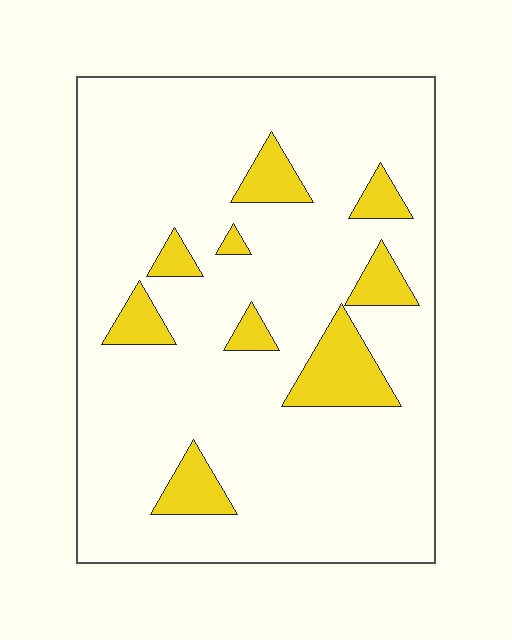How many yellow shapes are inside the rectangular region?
9.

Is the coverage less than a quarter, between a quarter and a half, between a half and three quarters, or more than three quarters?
Less than a quarter.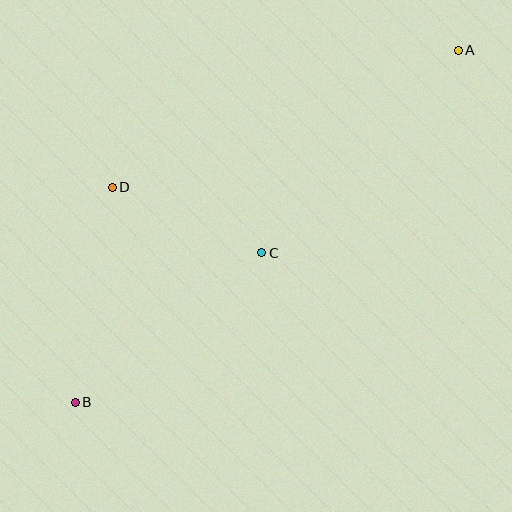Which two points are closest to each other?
Points C and D are closest to each other.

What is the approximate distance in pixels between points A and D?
The distance between A and D is approximately 372 pixels.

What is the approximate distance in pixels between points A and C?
The distance between A and C is approximately 282 pixels.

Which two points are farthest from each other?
Points A and B are farthest from each other.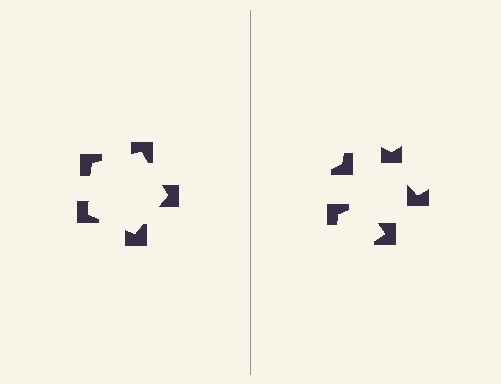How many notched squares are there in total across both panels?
10 — 5 on each side.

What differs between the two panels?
The notched squares are positioned identically on both sides; only the wedge orientations differ. On the left they align to a pentagon; on the right they are misaligned.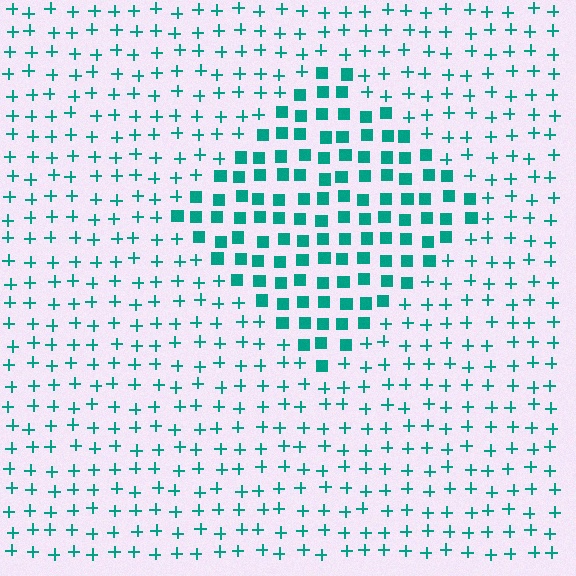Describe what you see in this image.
The image is filled with small teal elements arranged in a uniform grid. A diamond-shaped region contains squares, while the surrounding area contains plus signs. The boundary is defined purely by the change in element shape.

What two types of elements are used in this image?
The image uses squares inside the diamond region and plus signs outside it.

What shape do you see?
I see a diamond.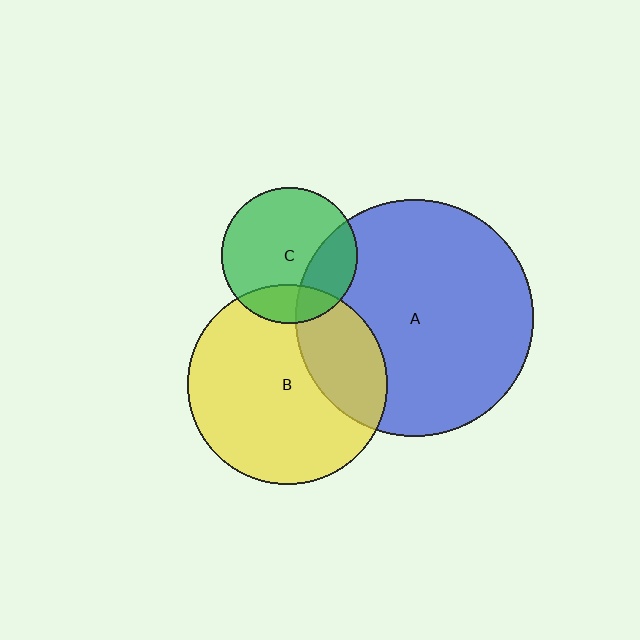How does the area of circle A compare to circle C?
Approximately 3.1 times.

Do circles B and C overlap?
Yes.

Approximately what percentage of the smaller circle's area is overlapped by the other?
Approximately 20%.